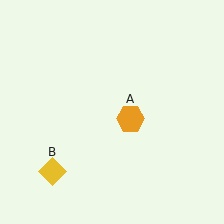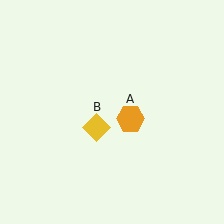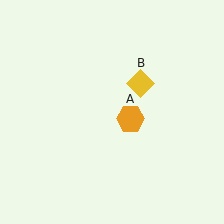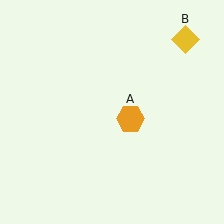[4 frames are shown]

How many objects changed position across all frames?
1 object changed position: yellow diamond (object B).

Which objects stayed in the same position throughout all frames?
Orange hexagon (object A) remained stationary.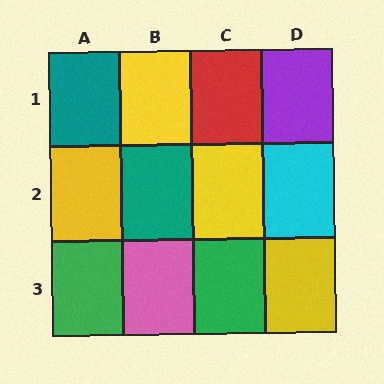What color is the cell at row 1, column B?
Yellow.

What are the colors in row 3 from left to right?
Green, pink, green, yellow.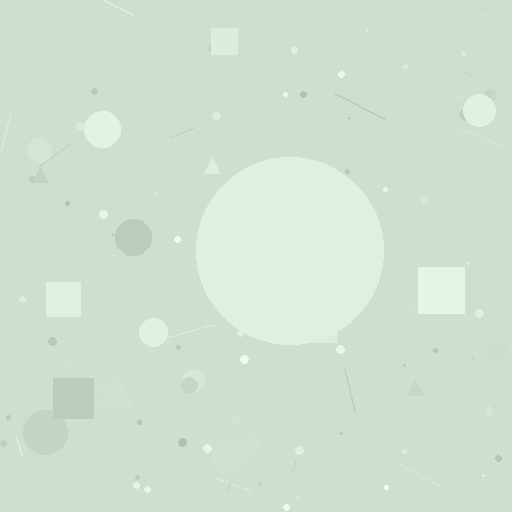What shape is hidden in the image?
A circle is hidden in the image.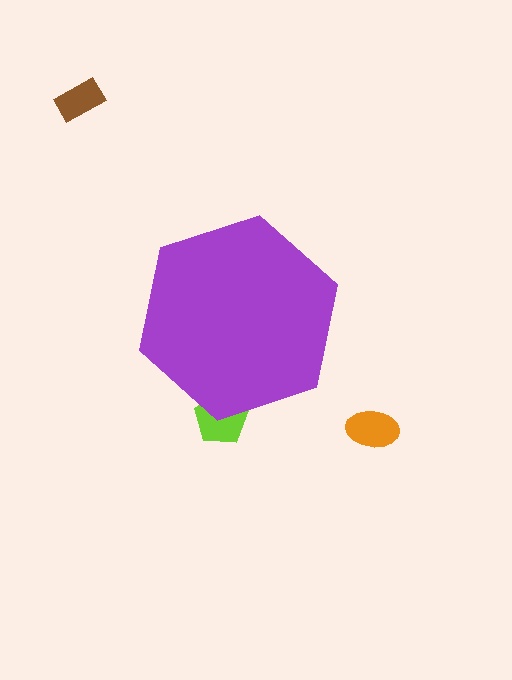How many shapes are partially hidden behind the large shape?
1 shape is partially hidden.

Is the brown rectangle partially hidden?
No, the brown rectangle is fully visible.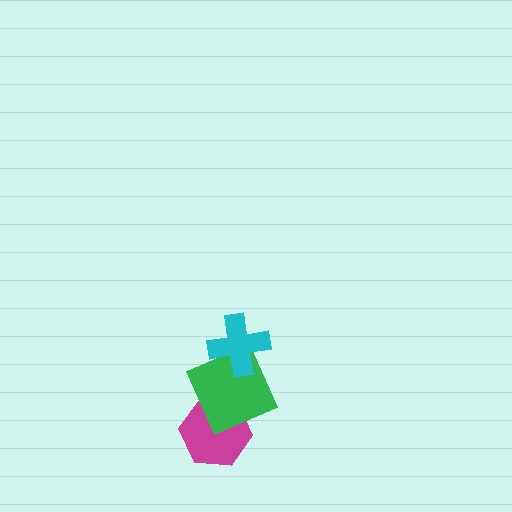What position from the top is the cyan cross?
The cyan cross is 1st from the top.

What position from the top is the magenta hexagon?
The magenta hexagon is 3rd from the top.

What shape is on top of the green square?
The cyan cross is on top of the green square.